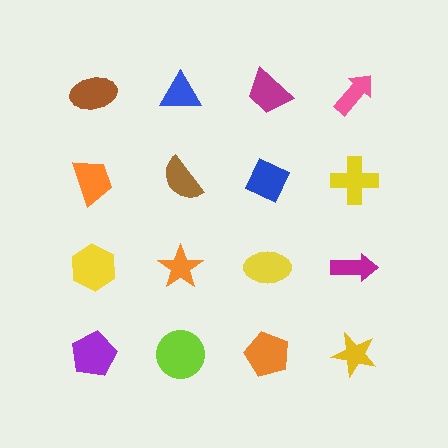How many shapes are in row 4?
4 shapes.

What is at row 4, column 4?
A yellow star.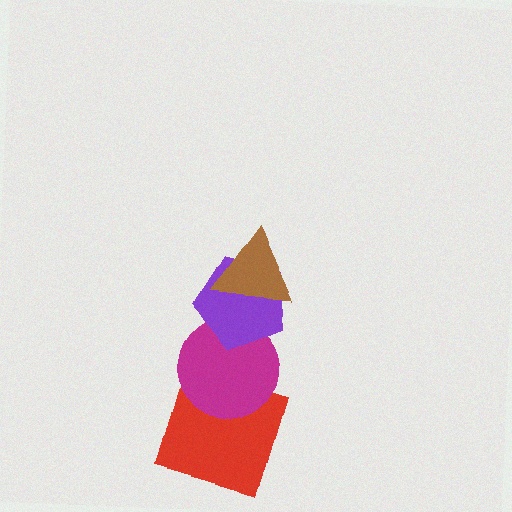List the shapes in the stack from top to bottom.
From top to bottom: the brown triangle, the purple pentagon, the magenta circle, the red square.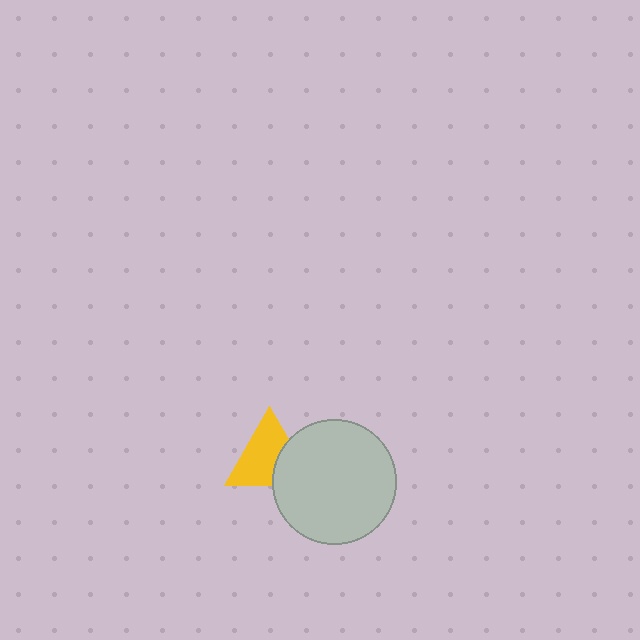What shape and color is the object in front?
The object in front is a light gray circle.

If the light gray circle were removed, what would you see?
You would see the complete yellow triangle.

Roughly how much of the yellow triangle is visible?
Most of it is visible (roughly 67%).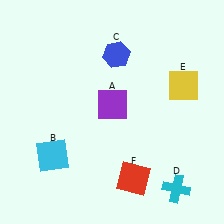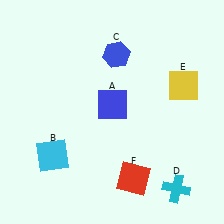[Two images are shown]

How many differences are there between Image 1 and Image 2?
There is 1 difference between the two images.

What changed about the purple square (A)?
In Image 1, A is purple. In Image 2, it changed to blue.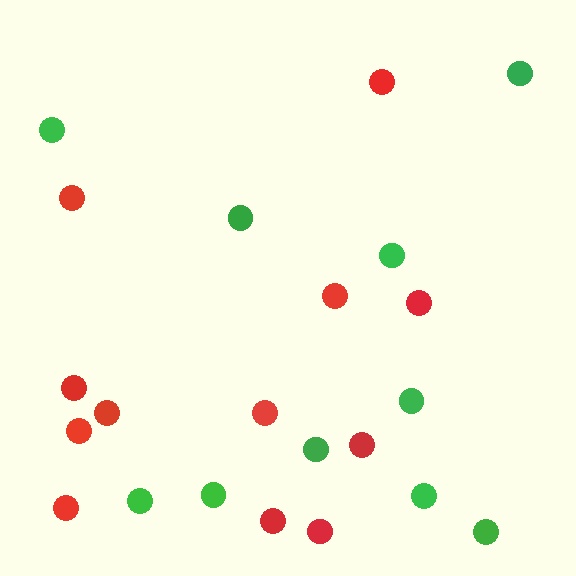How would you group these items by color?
There are 2 groups: one group of green circles (10) and one group of red circles (12).